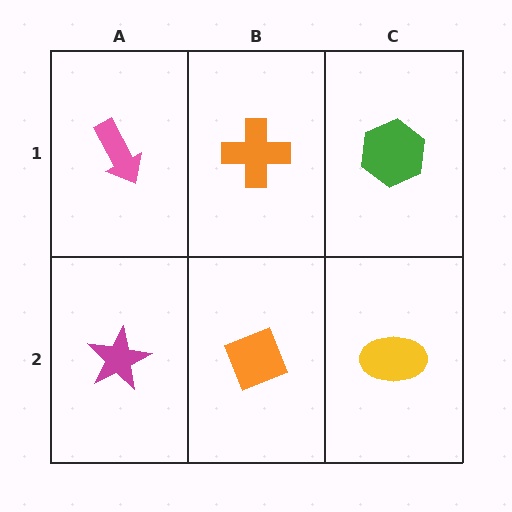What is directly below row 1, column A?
A magenta star.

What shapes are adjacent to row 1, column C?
A yellow ellipse (row 2, column C), an orange cross (row 1, column B).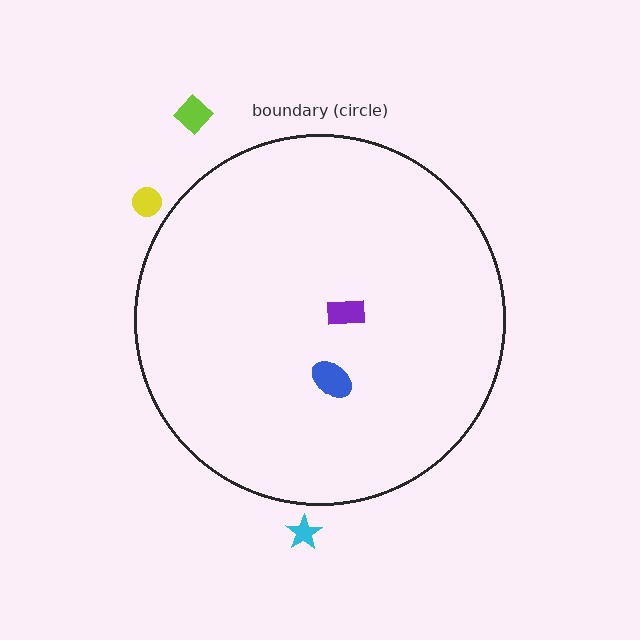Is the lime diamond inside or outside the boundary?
Outside.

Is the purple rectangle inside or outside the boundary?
Inside.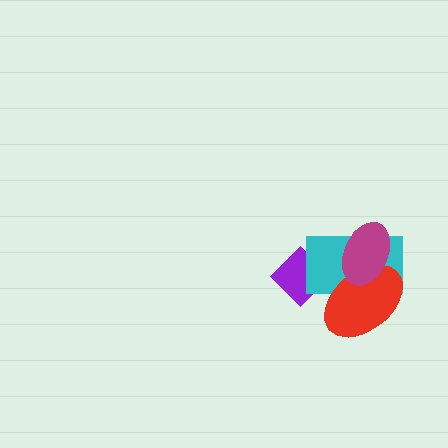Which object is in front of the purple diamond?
The cyan rectangle is in front of the purple diamond.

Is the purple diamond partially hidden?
Yes, it is partially covered by another shape.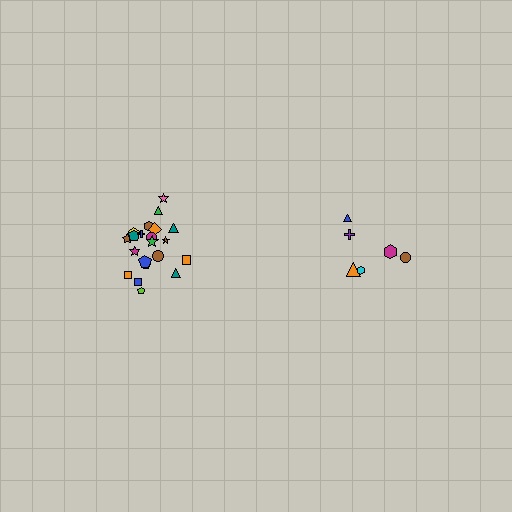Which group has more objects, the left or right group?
The left group.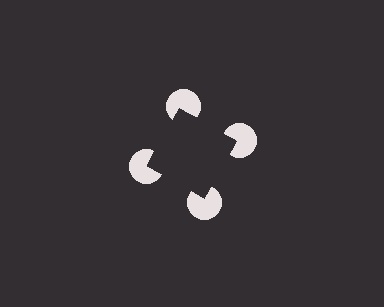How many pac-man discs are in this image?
There are 4 — one at each vertex of the illusory square.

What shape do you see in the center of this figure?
An illusory square — its edges are inferred from the aligned wedge cuts in the pac-man discs, not physically drawn.